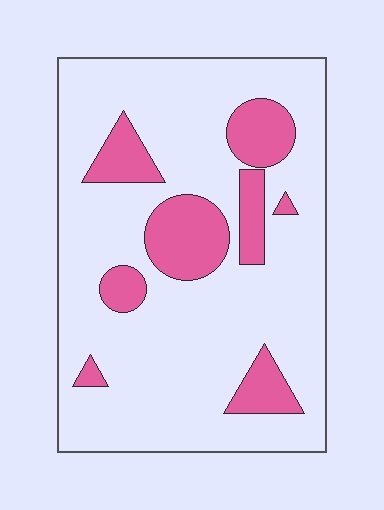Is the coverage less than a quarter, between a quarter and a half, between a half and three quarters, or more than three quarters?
Less than a quarter.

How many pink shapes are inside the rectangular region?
8.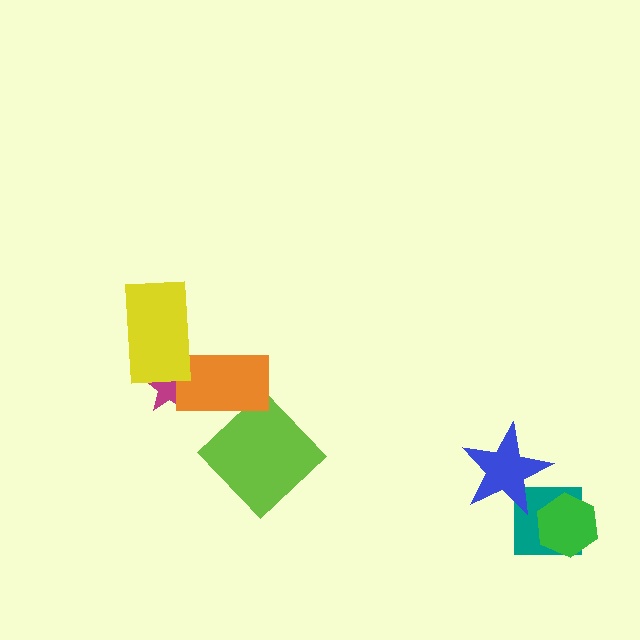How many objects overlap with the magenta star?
2 objects overlap with the magenta star.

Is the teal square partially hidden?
Yes, it is partially covered by another shape.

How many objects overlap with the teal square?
2 objects overlap with the teal square.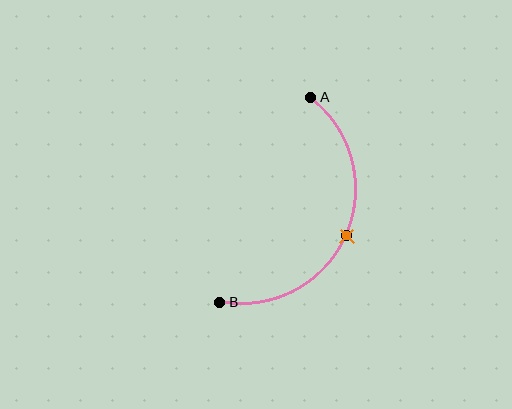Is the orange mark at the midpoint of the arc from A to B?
Yes. The orange mark lies on the arc at equal arc-length from both A and B — it is the arc midpoint.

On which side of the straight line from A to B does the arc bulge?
The arc bulges to the right of the straight line connecting A and B.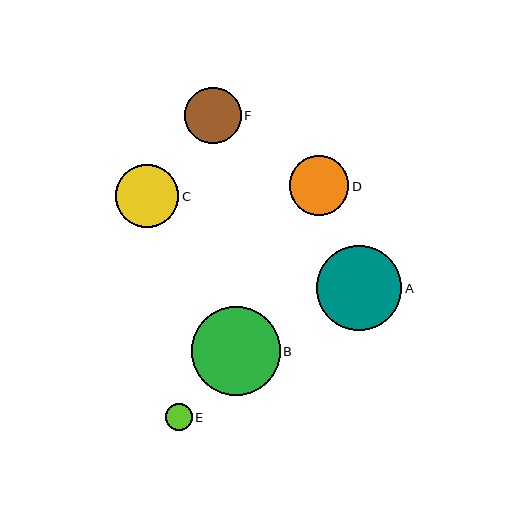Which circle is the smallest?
Circle E is the smallest with a size of approximately 27 pixels.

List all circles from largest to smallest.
From largest to smallest: B, A, C, D, F, E.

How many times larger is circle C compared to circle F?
Circle C is approximately 1.1 times the size of circle F.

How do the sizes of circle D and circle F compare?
Circle D and circle F are approximately the same size.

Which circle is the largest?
Circle B is the largest with a size of approximately 89 pixels.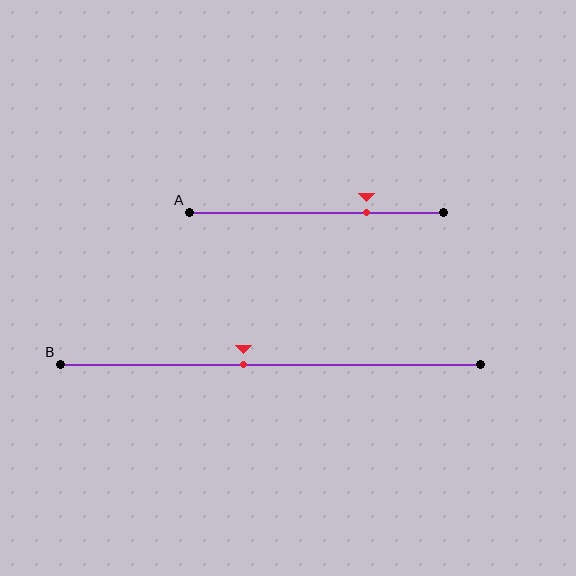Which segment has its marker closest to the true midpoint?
Segment B has its marker closest to the true midpoint.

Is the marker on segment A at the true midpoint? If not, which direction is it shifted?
No, the marker on segment A is shifted to the right by about 20% of the segment length.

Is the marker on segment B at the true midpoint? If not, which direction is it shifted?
No, the marker on segment B is shifted to the left by about 6% of the segment length.